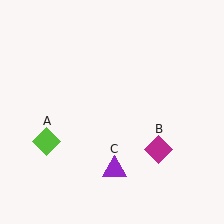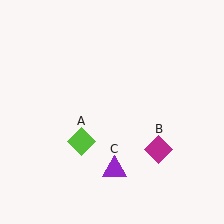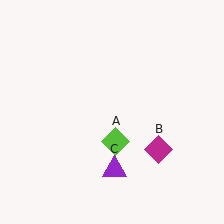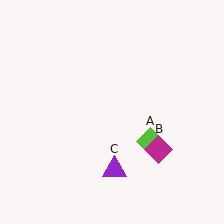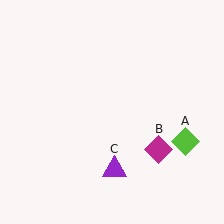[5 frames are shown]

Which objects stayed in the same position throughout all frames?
Magenta diamond (object B) and purple triangle (object C) remained stationary.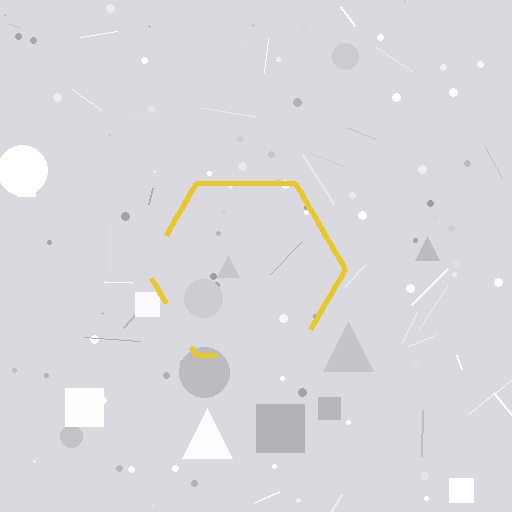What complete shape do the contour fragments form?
The contour fragments form a hexagon.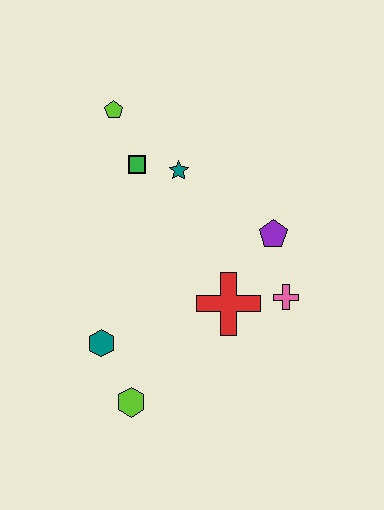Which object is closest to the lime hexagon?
The teal hexagon is closest to the lime hexagon.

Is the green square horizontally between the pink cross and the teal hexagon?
Yes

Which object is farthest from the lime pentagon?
The lime hexagon is farthest from the lime pentagon.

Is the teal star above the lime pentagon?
No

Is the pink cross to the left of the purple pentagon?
No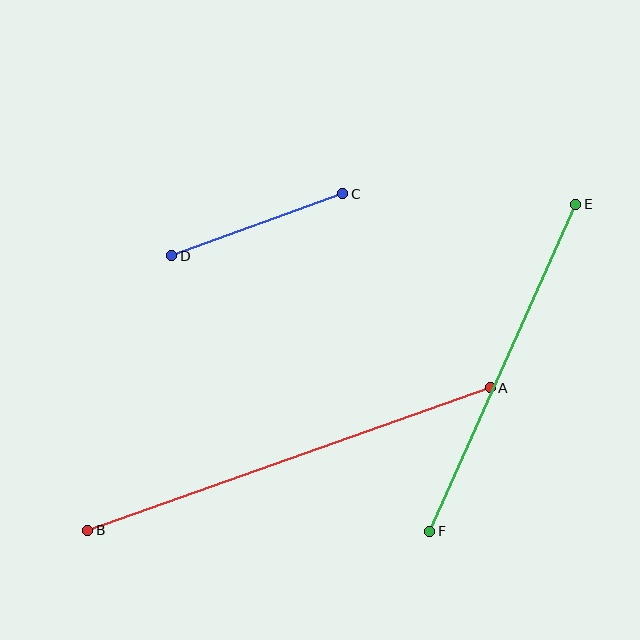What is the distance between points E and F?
The distance is approximately 358 pixels.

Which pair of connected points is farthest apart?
Points A and B are farthest apart.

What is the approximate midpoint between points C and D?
The midpoint is at approximately (257, 225) pixels.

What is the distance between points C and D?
The distance is approximately 182 pixels.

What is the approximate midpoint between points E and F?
The midpoint is at approximately (503, 368) pixels.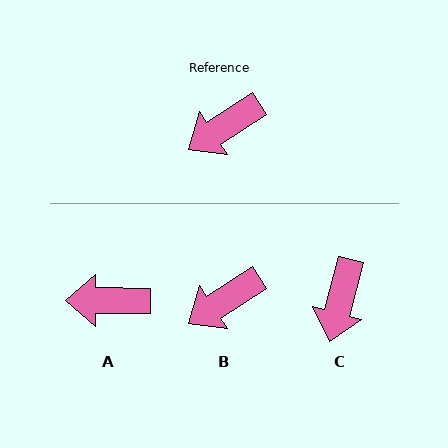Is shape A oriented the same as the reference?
No, it is off by about 33 degrees.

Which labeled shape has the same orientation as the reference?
B.